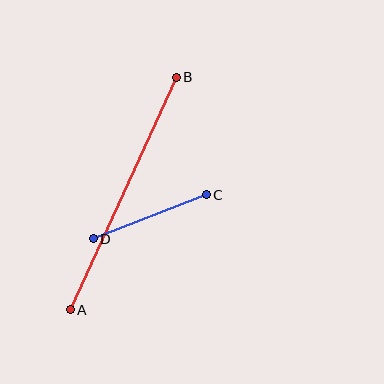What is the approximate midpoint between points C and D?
The midpoint is at approximately (150, 217) pixels.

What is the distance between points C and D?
The distance is approximately 122 pixels.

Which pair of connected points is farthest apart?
Points A and B are farthest apart.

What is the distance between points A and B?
The distance is approximately 255 pixels.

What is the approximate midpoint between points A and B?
The midpoint is at approximately (123, 193) pixels.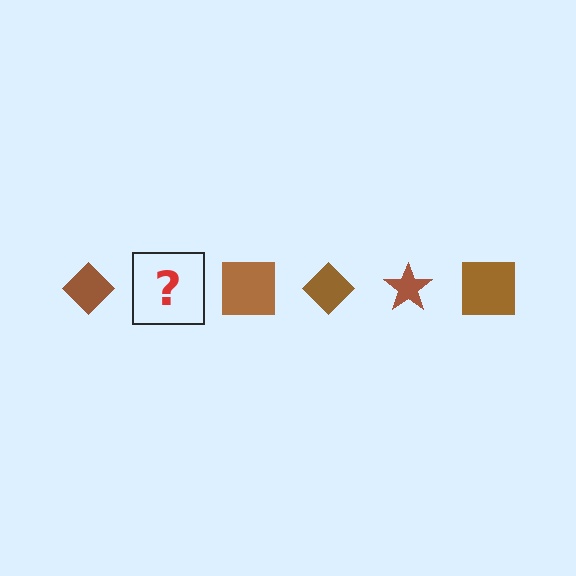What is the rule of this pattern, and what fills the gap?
The rule is that the pattern cycles through diamond, star, square shapes in brown. The gap should be filled with a brown star.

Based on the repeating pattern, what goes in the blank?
The blank should be a brown star.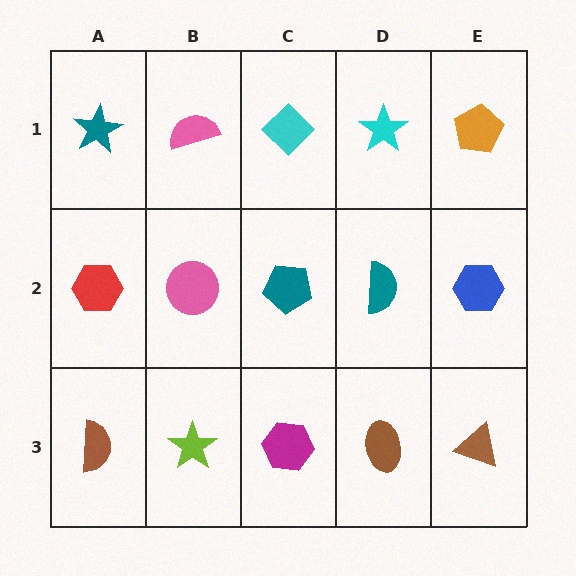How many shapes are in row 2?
5 shapes.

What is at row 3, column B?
A lime star.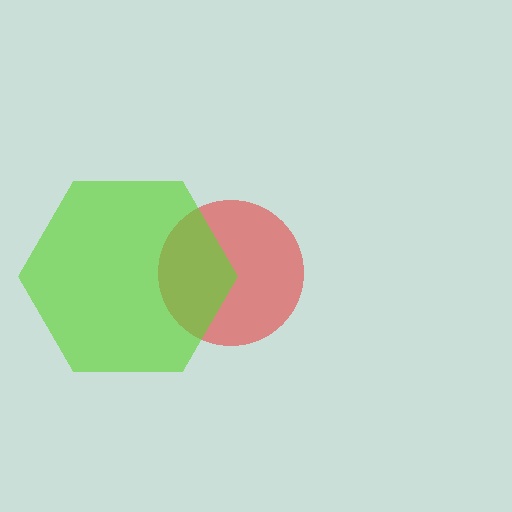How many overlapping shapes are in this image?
There are 2 overlapping shapes in the image.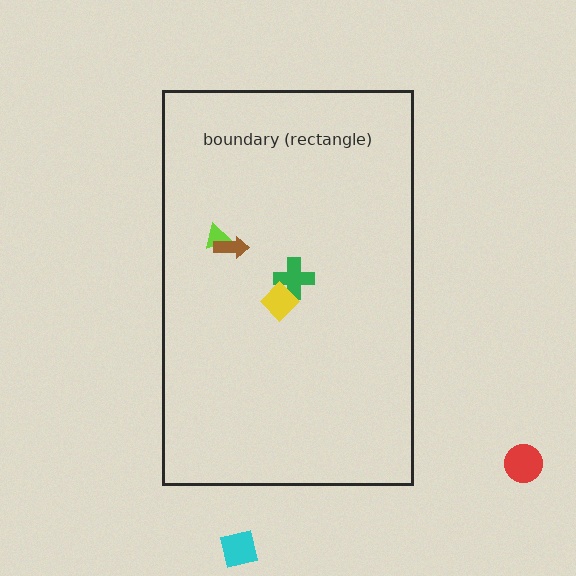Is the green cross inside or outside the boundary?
Inside.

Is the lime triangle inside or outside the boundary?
Inside.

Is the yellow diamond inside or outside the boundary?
Inside.